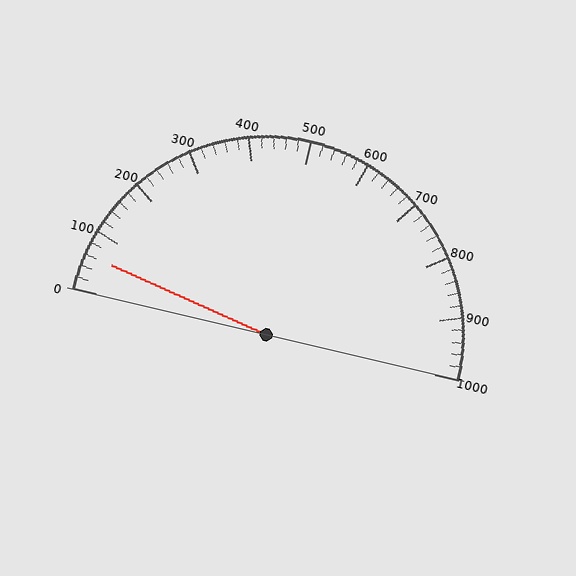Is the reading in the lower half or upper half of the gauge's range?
The reading is in the lower half of the range (0 to 1000).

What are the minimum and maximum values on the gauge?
The gauge ranges from 0 to 1000.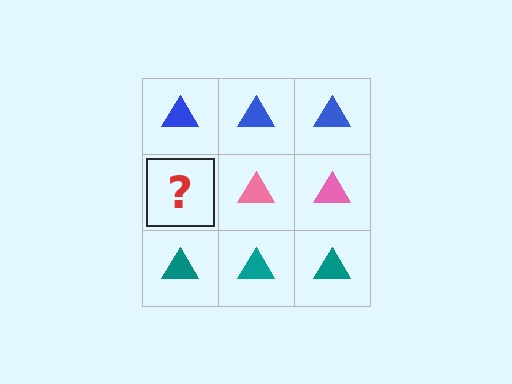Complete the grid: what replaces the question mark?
The question mark should be replaced with a pink triangle.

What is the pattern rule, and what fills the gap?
The rule is that each row has a consistent color. The gap should be filled with a pink triangle.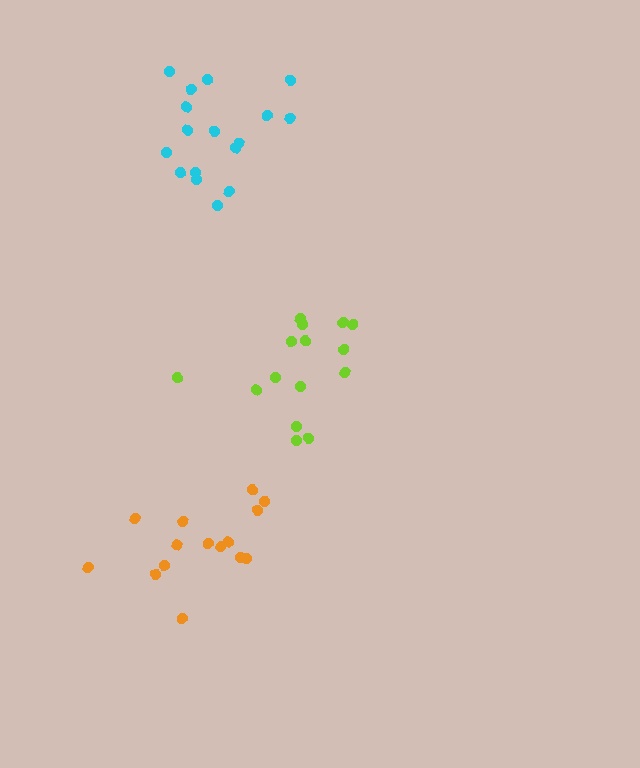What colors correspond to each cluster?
The clusters are colored: lime, cyan, orange.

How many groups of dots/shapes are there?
There are 3 groups.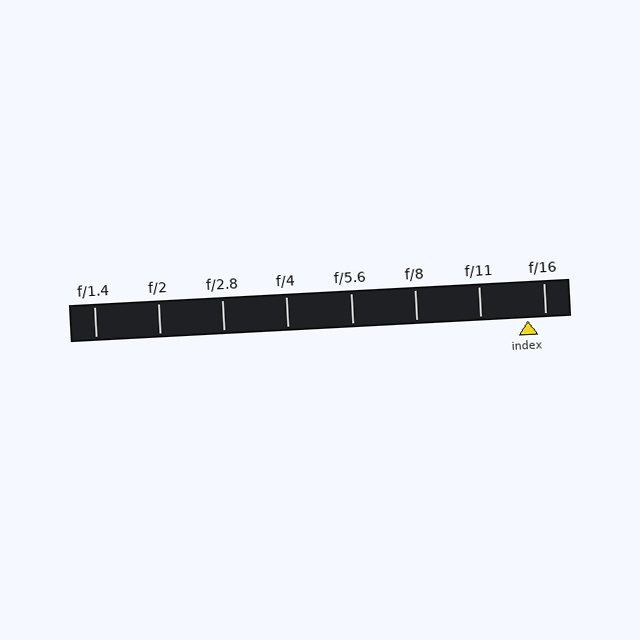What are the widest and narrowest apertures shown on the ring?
The widest aperture shown is f/1.4 and the narrowest is f/16.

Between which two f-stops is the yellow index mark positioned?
The index mark is between f/11 and f/16.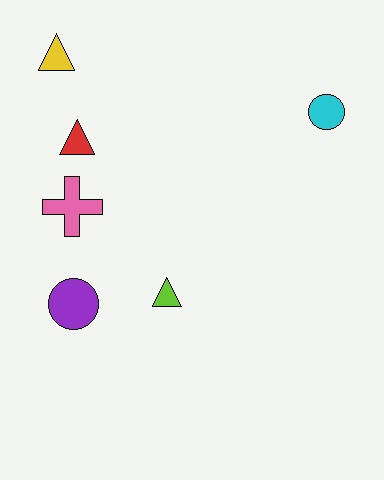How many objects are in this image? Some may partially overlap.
There are 6 objects.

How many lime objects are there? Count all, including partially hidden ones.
There is 1 lime object.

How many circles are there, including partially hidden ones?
There are 2 circles.